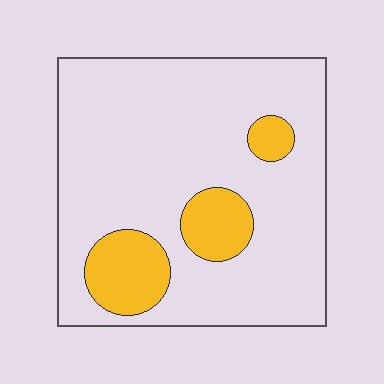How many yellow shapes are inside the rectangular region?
3.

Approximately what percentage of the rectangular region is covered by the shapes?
Approximately 15%.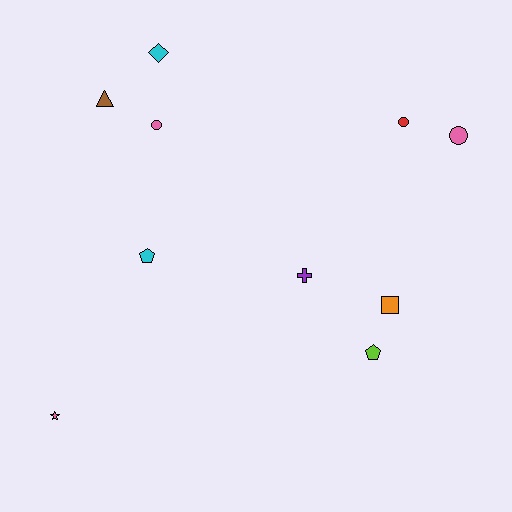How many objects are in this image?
There are 10 objects.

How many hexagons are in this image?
There are no hexagons.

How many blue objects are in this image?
There are no blue objects.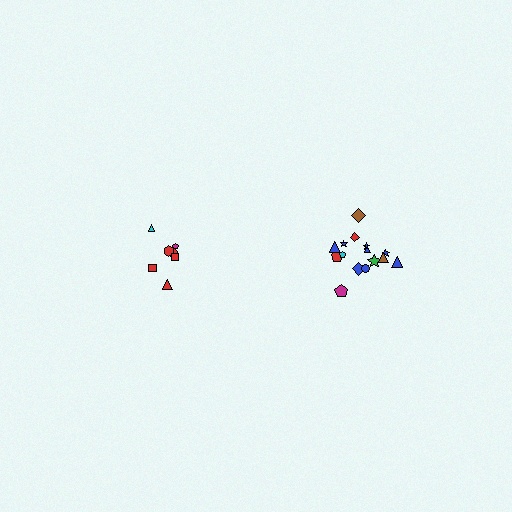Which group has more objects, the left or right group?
The right group.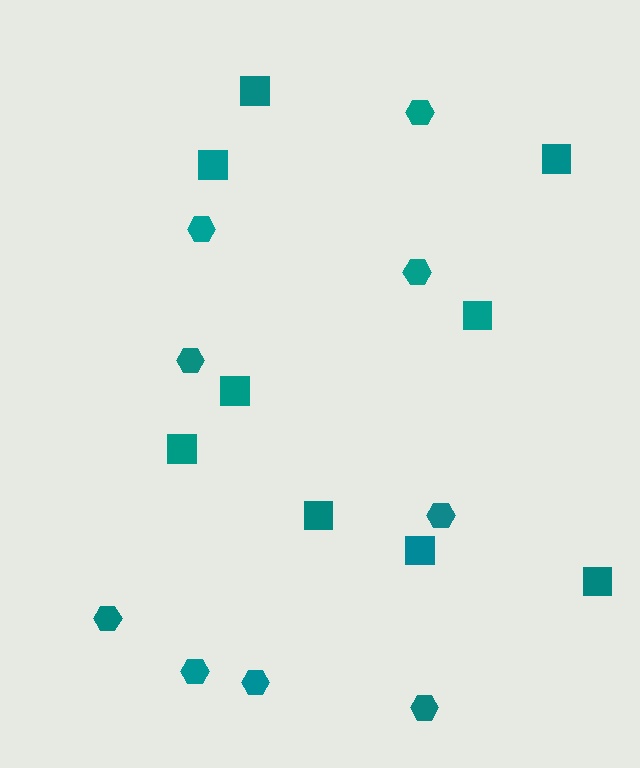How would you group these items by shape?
There are 2 groups: one group of squares (9) and one group of hexagons (9).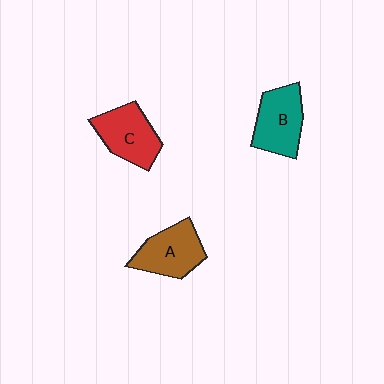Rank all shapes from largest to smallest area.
From largest to smallest: B (teal), C (red), A (brown).